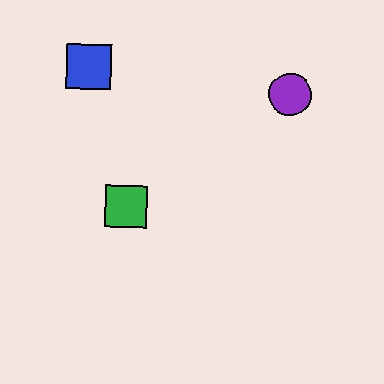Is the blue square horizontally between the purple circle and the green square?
No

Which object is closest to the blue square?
The green square is closest to the blue square.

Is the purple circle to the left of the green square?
No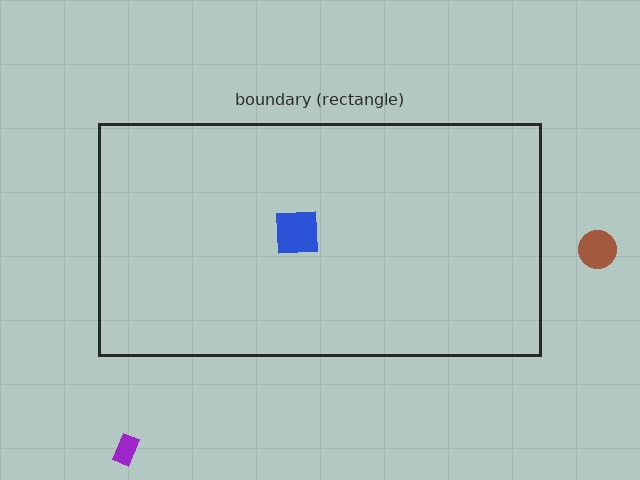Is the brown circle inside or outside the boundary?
Outside.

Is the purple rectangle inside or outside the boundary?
Outside.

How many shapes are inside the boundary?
1 inside, 2 outside.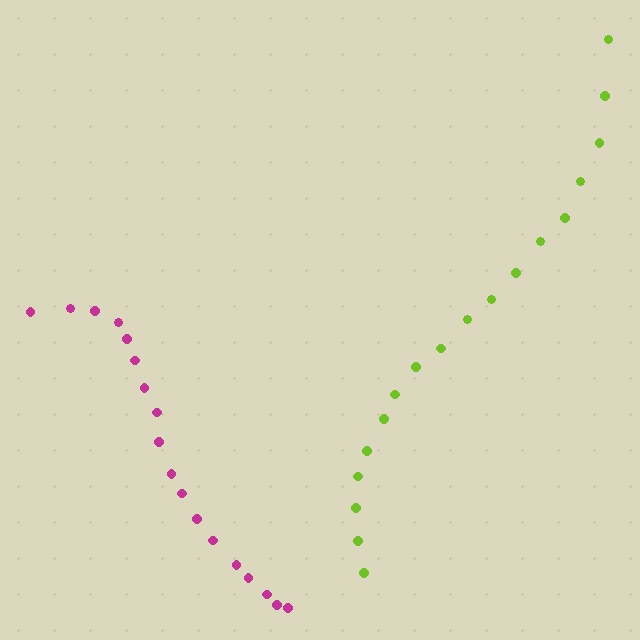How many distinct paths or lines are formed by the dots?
There are 2 distinct paths.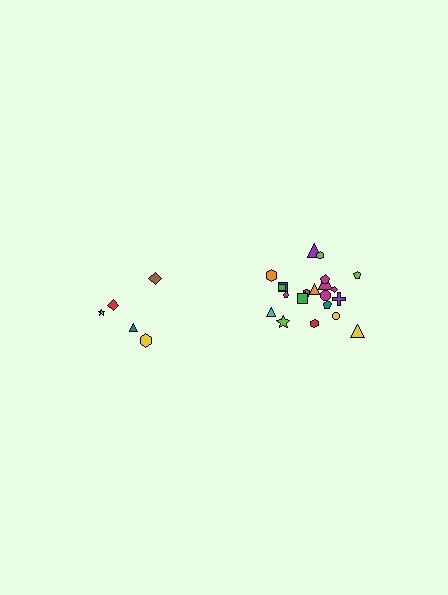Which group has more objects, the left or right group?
The right group.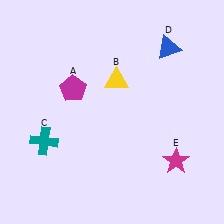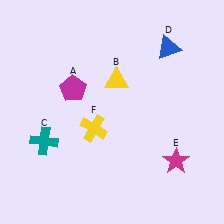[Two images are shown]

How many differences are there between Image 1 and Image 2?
There is 1 difference between the two images.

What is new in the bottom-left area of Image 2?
A yellow cross (F) was added in the bottom-left area of Image 2.